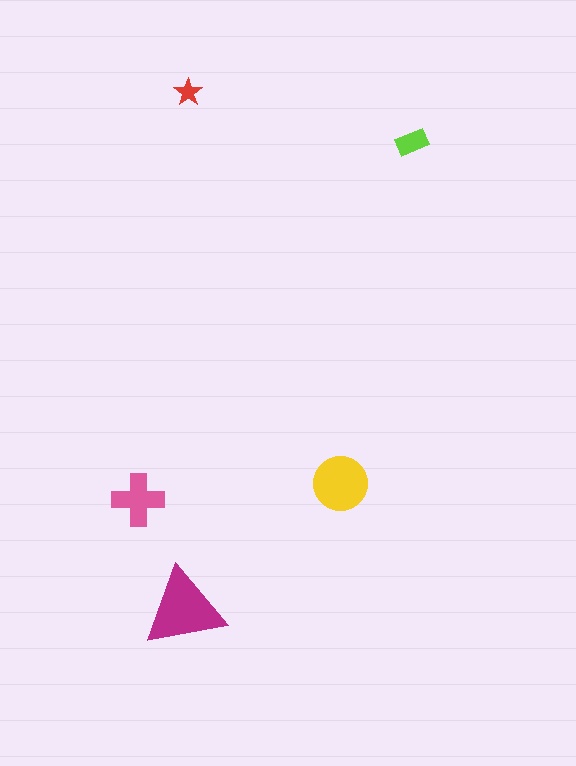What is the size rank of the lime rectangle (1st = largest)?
4th.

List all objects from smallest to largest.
The red star, the lime rectangle, the pink cross, the yellow circle, the magenta triangle.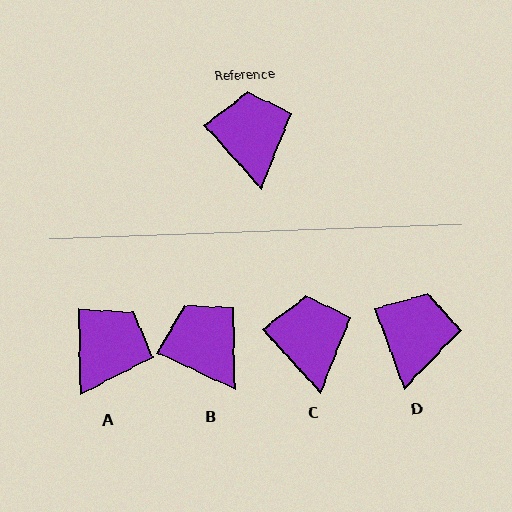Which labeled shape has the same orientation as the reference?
C.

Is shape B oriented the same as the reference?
No, it is off by about 23 degrees.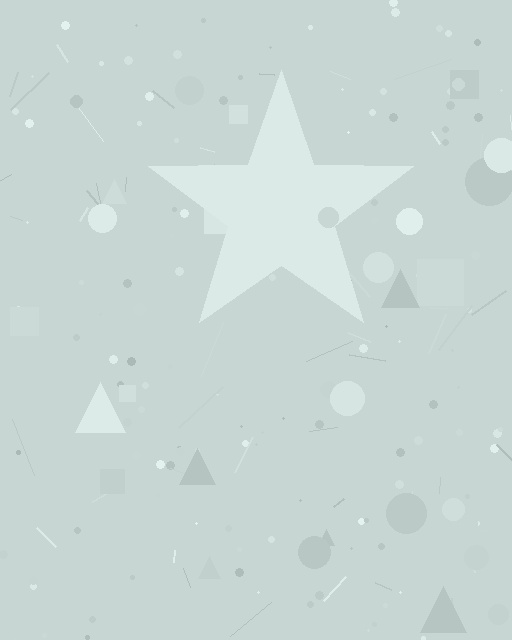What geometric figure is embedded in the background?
A star is embedded in the background.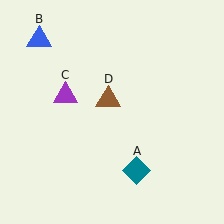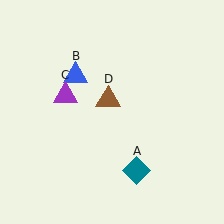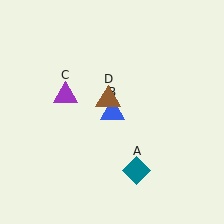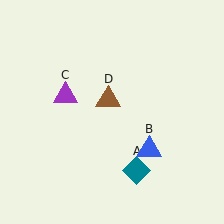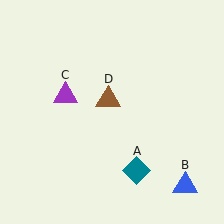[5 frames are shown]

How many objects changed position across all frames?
1 object changed position: blue triangle (object B).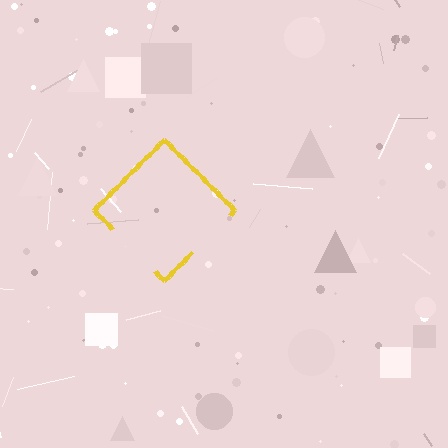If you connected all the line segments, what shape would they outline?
They would outline a diamond.